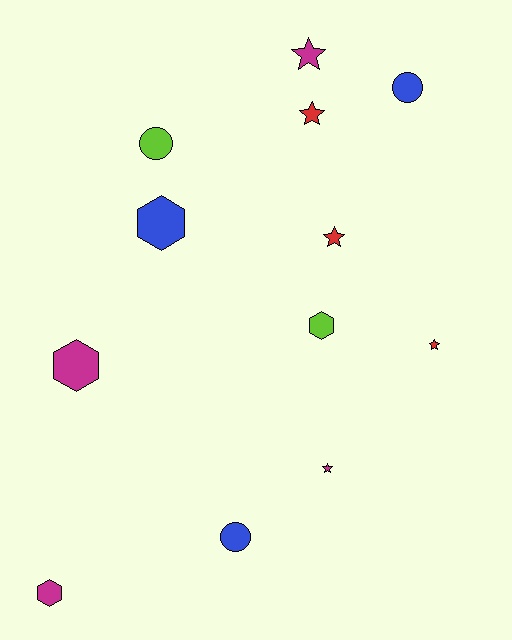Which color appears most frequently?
Magenta, with 4 objects.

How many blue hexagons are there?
There is 1 blue hexagon.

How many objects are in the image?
There are 12 objects.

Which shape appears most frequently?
Star, with 5 objects.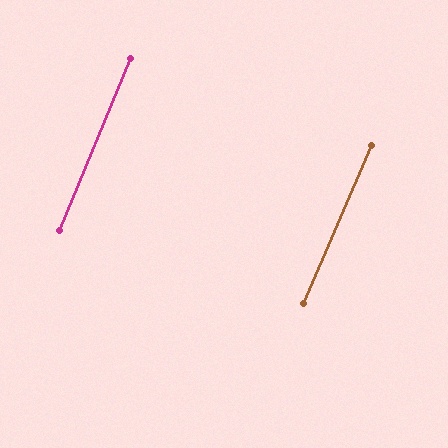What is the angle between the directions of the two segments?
Approximately 1 degree.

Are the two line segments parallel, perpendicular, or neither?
Parallel — their directions differ by only 1.0°.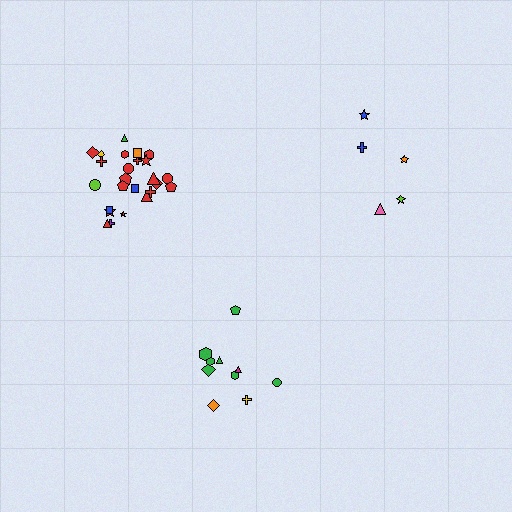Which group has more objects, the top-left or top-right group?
The top-left group.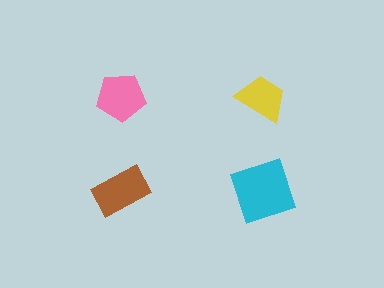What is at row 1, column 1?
A pink pentagon.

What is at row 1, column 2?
A yellow trapezoid.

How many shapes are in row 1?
2 shapes.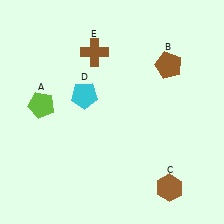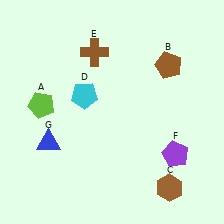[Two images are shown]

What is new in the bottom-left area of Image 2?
A blue triangle (G) was added in the bottom-left area of Image 2.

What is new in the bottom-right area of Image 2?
A purple pentagon (F) was added in the bottom-right area of Image 2.